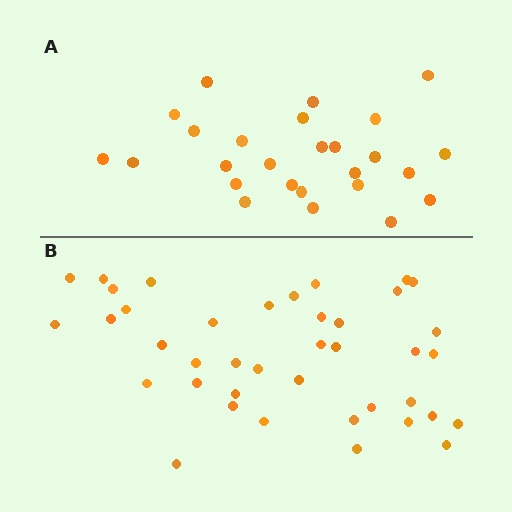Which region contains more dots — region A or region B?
Region B (the bottom region) has more dots.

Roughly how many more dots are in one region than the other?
Region B has approximately 15 more dots than region A.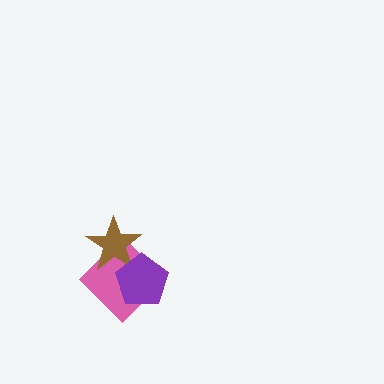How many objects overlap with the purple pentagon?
2 objects overlap with the purple pentagon.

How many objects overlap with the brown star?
2 objects overlap with the brown star.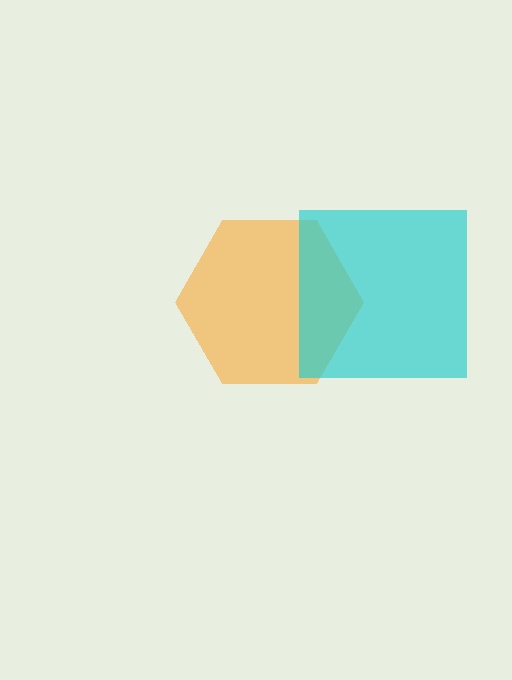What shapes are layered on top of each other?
The layered shapes are: an orange hexagon, a cyan square.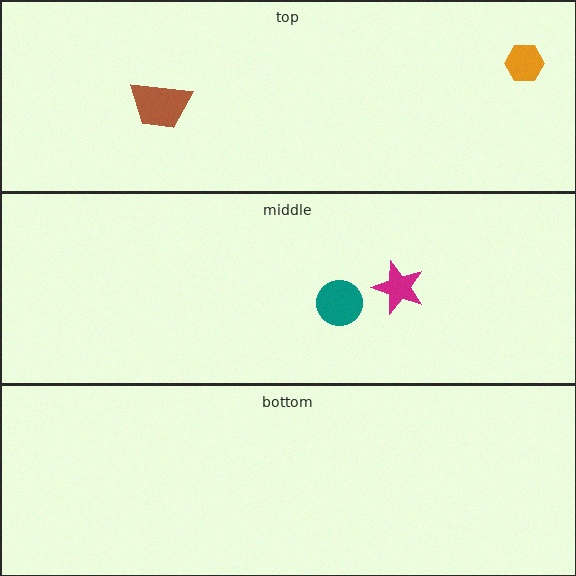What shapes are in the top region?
The orange hexagon, the brown trapezoid.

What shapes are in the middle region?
The teal circle, the magenta star.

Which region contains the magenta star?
The middle region.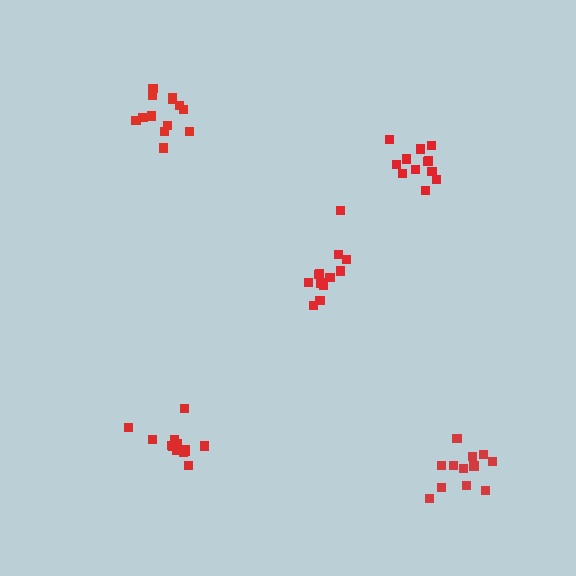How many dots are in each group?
Group 1: 12 dots, Group 2: 14 dots, Group 3: 13 dots, Group 4: 12 dots, Group 5: 12 dots (63 total).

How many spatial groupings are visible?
There are 5 spatial groupings.